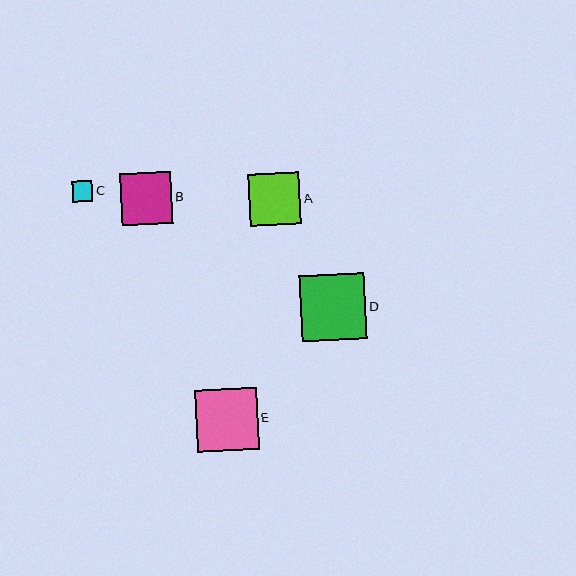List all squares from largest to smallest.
From largest to smallest: D, E, A, B, C.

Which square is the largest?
Square D is the largest with a size of approximately 66 pixels.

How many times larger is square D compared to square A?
Square D is approximately 1.3 times the size of square A.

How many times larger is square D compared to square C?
Square D is approximately 3.2 times the size of square C.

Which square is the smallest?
Square C is the smallest with a size of approximately 20 pixels.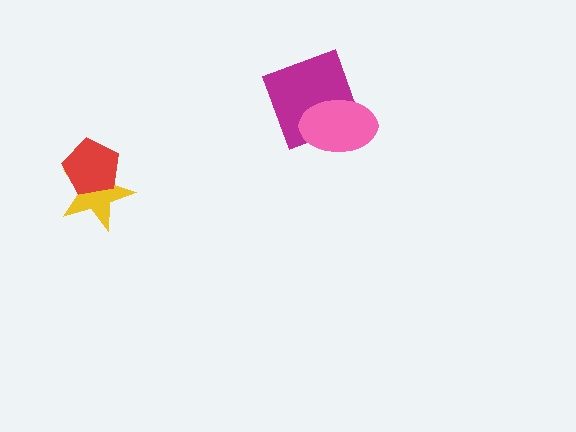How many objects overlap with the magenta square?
1 object overlaps with the magenta square.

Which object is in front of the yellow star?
The red pentagon is in front of the yellow star.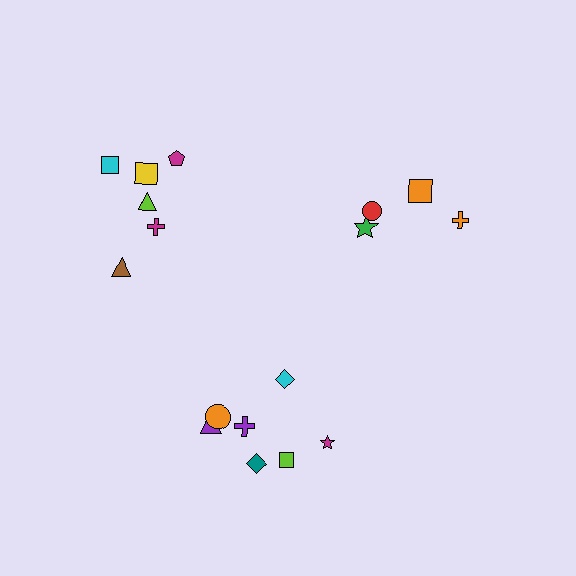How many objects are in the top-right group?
There are 4 objects.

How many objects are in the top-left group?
There are 6 objects.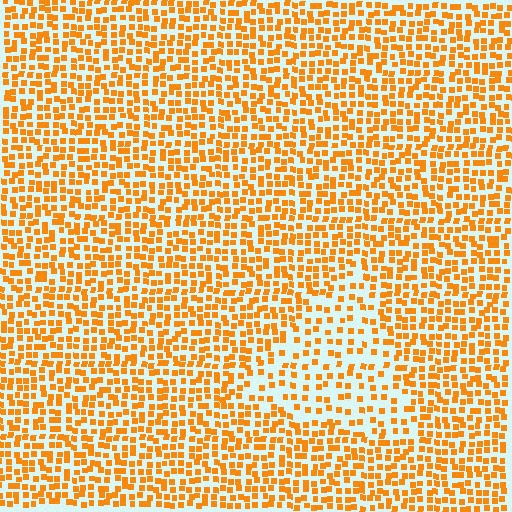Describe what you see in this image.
The image contains small orange elements arranged at two different densities. A triangle-shaped region is visible where the elements are less densely packed than the surrounding area.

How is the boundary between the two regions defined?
The boundary is defined by a change in element density (approximately 1.8x ratio). All elements are the same color, size, and shape.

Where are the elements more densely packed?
The elements are more densely packed outside the triangle boundary.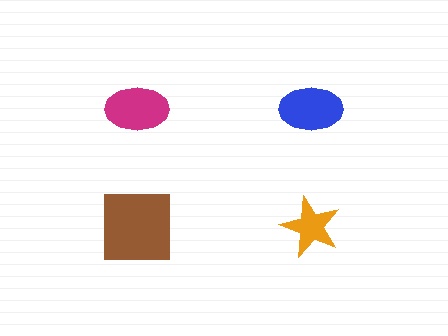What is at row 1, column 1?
A magenta ellipse.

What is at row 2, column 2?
An orange star.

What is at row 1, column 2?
A blue ellipse.